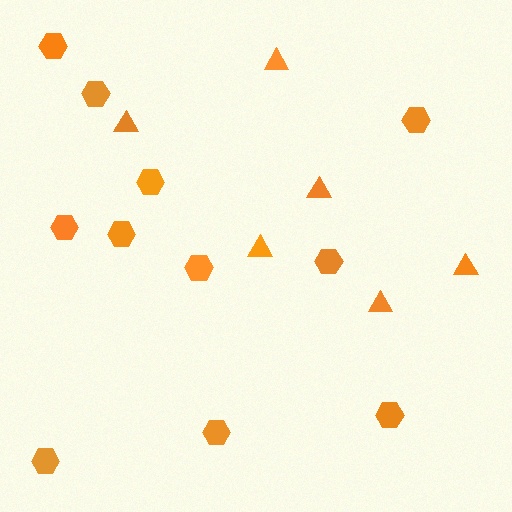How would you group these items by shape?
There are 2 groups: one group of triangles (6) and one group of hexagons (11).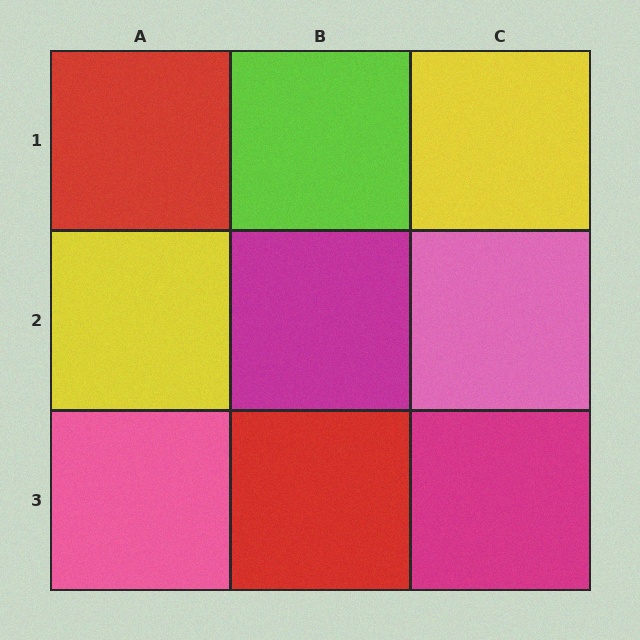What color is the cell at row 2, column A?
Yellow.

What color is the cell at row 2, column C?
Pink.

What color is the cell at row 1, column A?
Red.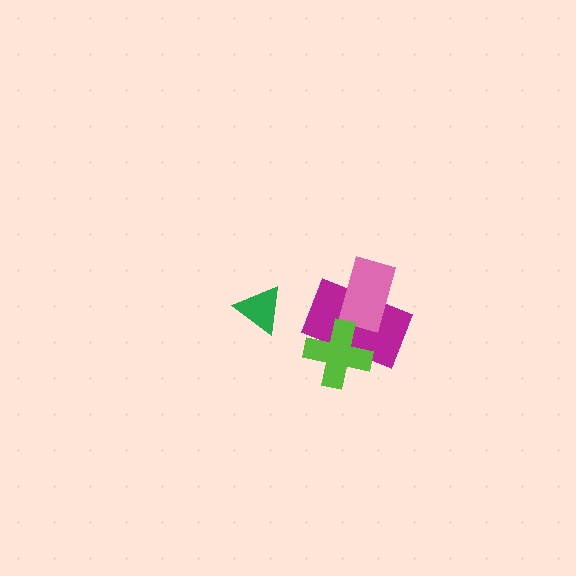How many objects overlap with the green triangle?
0 objects overlap with the green triangle.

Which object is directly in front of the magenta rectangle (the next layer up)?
The pink rectangle is directly in front of the magenta rectangle.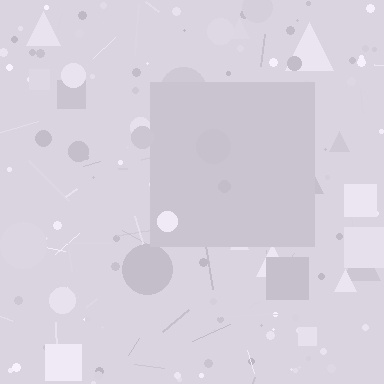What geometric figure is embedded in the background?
A square is embedded in the background.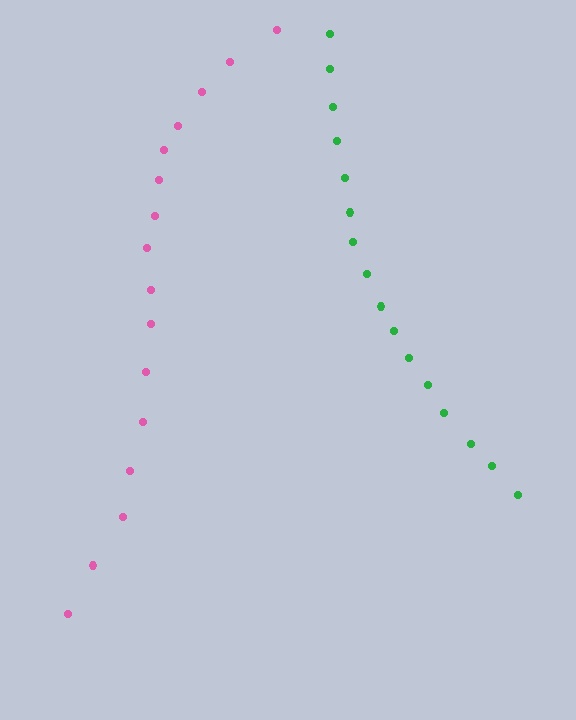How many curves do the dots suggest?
There are 2 distinct paths.